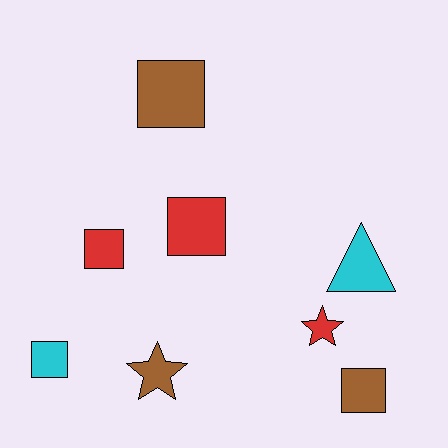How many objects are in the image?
There are 8 objects.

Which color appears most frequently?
Brown, with 3 objects.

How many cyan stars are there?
There are no cyan stars.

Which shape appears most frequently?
Square, with 5 objects.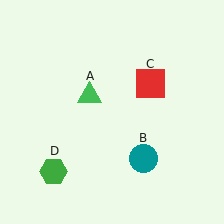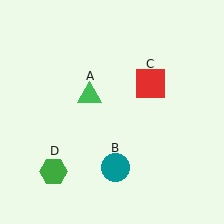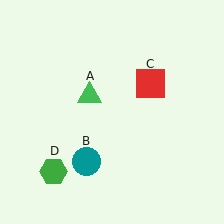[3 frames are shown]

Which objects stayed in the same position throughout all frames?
Green triangle (object A) and red square (object C) and green hexagon (object D) remained stationary.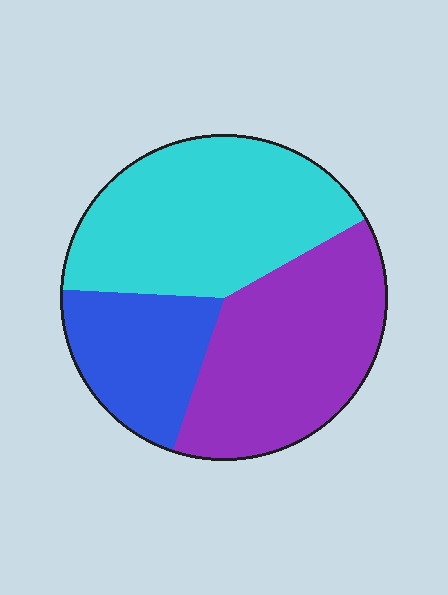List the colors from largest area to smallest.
From largest to smallest: cyan, purple, blue.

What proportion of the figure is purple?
Purple takes up about three eighths (3/8) of the figure.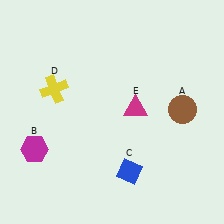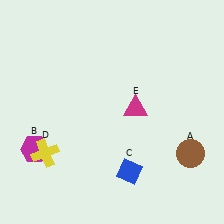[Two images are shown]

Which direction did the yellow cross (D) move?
The yellow cross (D) moved down.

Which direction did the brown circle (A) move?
The brown circle (A) moved down.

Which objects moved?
The objects that moved are: the brown circle (A), the yellow cross (D).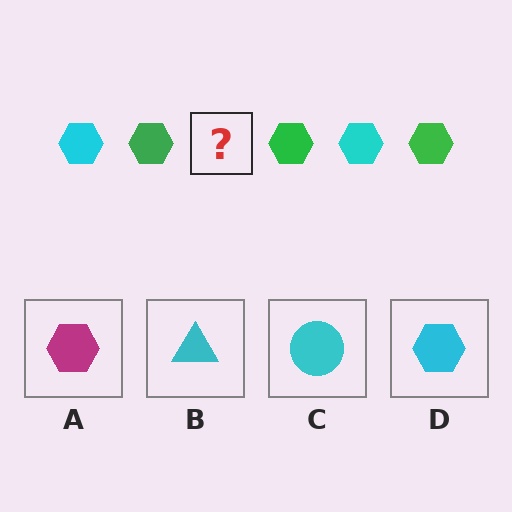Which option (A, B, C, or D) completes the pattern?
D.